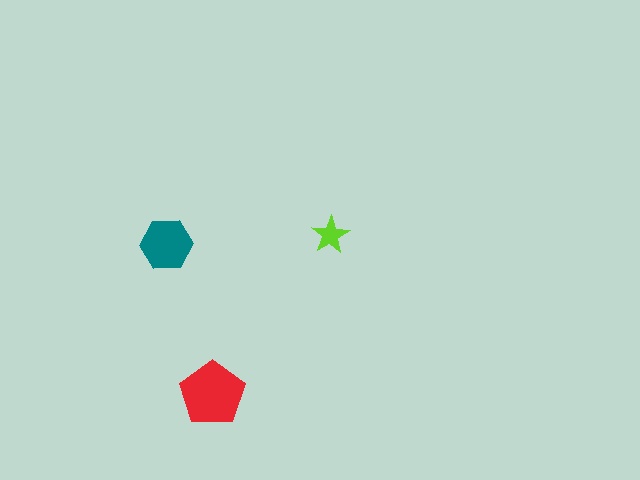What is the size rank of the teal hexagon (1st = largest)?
2nd.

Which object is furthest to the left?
The teal hexagon is leftmost.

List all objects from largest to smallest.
The red pentagon, the teal hexagon, the lime star.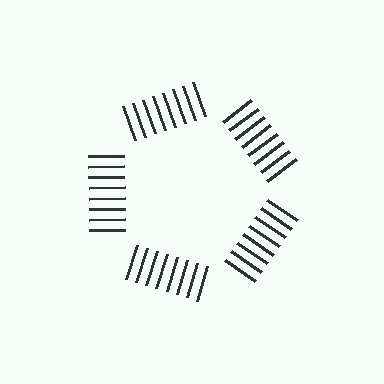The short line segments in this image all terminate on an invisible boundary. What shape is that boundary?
An illusory pentagon — the line segments terminate on its edges but no continuous stroke is drawn.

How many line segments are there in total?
40 — 8 along each of the 5 edges.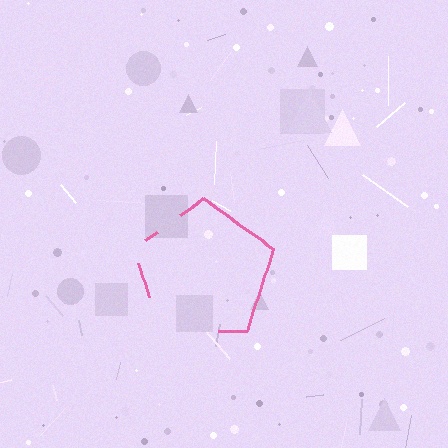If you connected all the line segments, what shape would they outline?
They would outline a pentagon.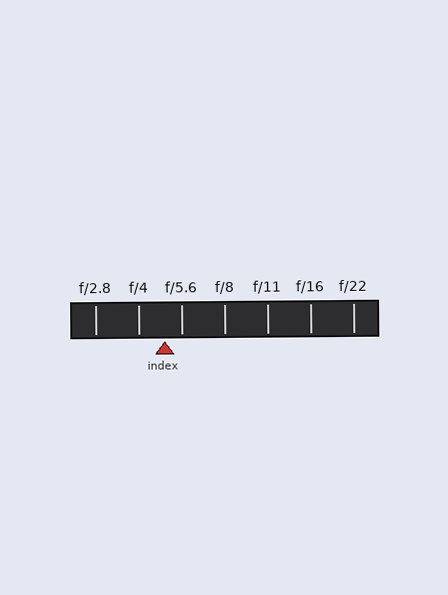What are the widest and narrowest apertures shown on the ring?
The widest aperture shown is f/2.8 and the narrowest is f/22.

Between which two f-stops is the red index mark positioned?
The index mark is between f/4 and f/5.6.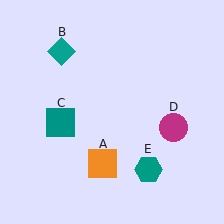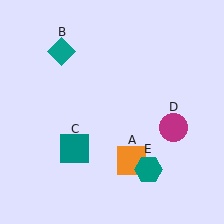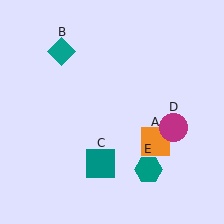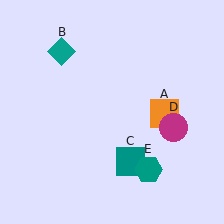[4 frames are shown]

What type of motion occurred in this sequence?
The orange square (object A), teal square (object C) rotated counterclockwise around the center of the scene.